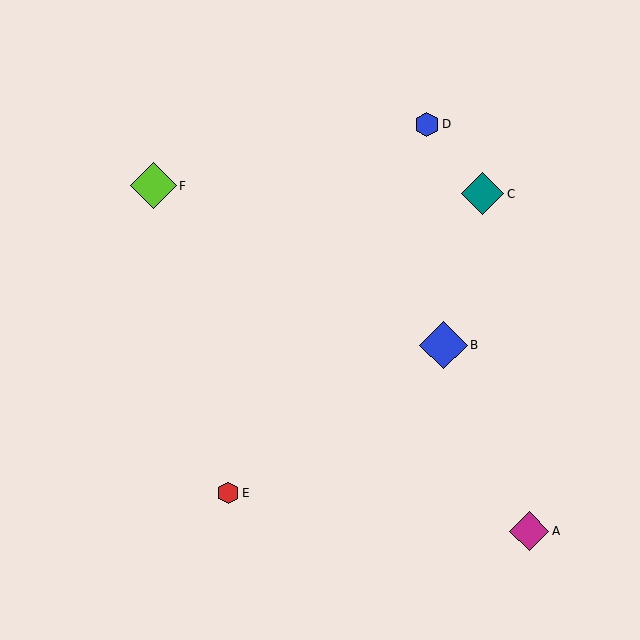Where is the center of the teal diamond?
The center of the teal diamond is at (483, 194).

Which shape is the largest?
The blue diamond (labeled B) is the largest.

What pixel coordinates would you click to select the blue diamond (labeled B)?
Click at (443, 345) to select the blue diamond B.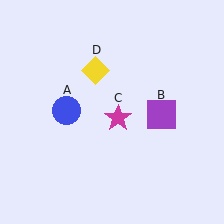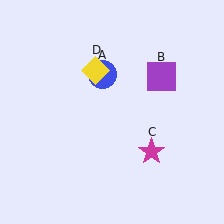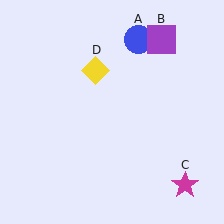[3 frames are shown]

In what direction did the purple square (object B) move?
The purple square (object B) moved up.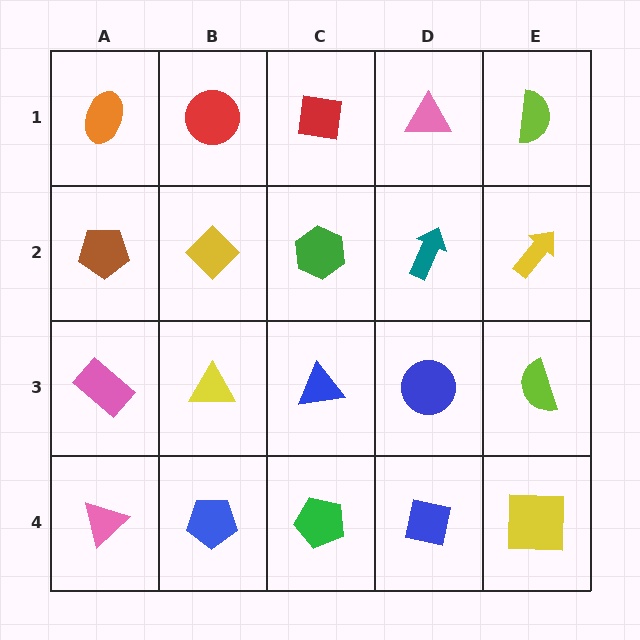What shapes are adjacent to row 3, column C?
A green hexagon (row 2, column C), a green pentagon (row 4, column C), a yellow triangle (row 3, column B), a blue circle (row 3, column D).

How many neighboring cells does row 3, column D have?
4.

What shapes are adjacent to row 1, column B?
A yellow diamond (row 2, column B), an orange ellipse (row 1, column A), a red square (row 1, column C).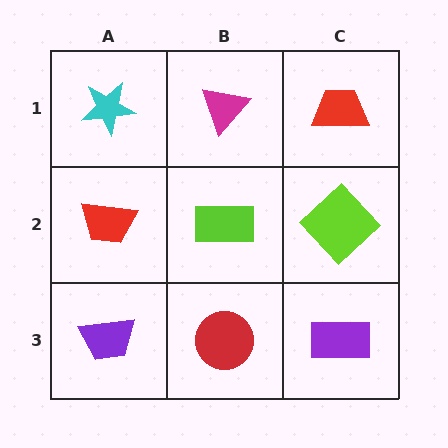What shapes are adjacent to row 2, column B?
A magenta triangle (row 1, column B), a red circle (row 3, column B), a red trapezoid (row 2, column A), a lime diamond (row 2, column C).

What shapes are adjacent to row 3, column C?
A lime diamond (row 2, column C), a red circle (row 3, column B).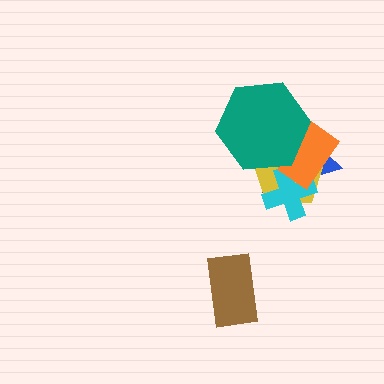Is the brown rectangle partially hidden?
No, no other shape covers it.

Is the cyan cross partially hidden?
Yes, it is partially covered by another shape.